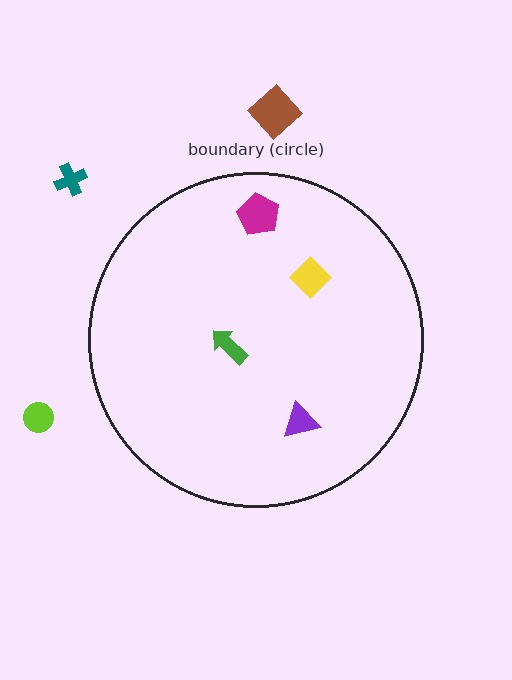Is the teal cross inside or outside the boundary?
Outside.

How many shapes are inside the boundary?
4 inside, 3 outside.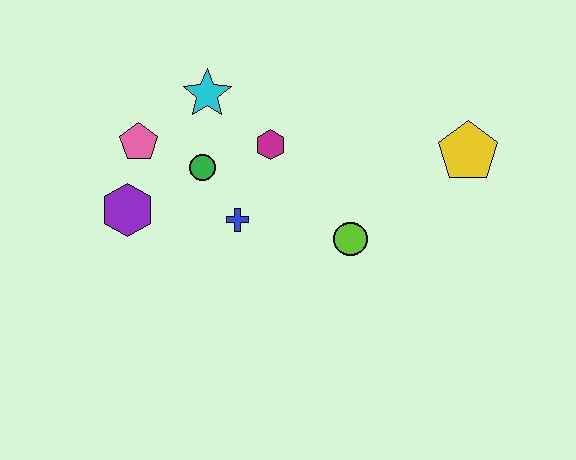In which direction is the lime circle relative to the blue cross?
The lime circle is to the right of the blue cross.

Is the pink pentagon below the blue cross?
No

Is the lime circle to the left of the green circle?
No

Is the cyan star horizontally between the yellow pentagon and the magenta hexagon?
No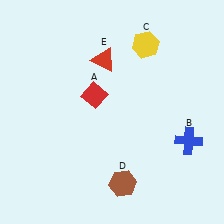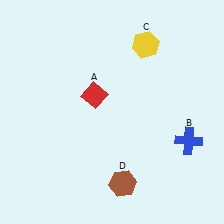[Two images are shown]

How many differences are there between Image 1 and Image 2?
There is 1 difference between the two images.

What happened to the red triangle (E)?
The red triangle (E) was removed in Image 2. It was in the top-left area of Image 1.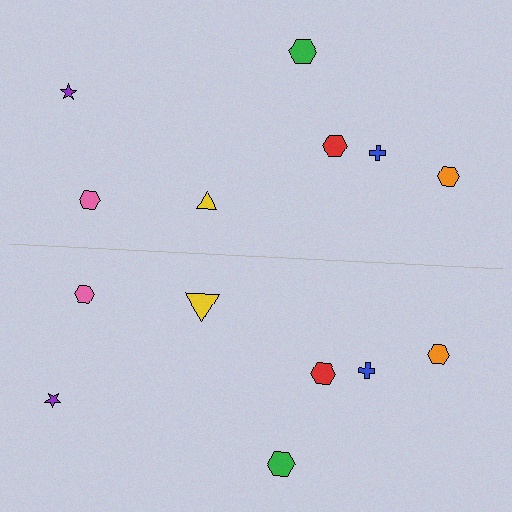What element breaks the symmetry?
The yellow triangle on the bottom side has a different size than its mirror counterpart.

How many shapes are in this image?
There are 14 shapes in this image.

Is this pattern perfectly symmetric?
No, the pattern is not perfectly symmetric. The yellow triangle on the bottom side has a different size than its mirror counterpart.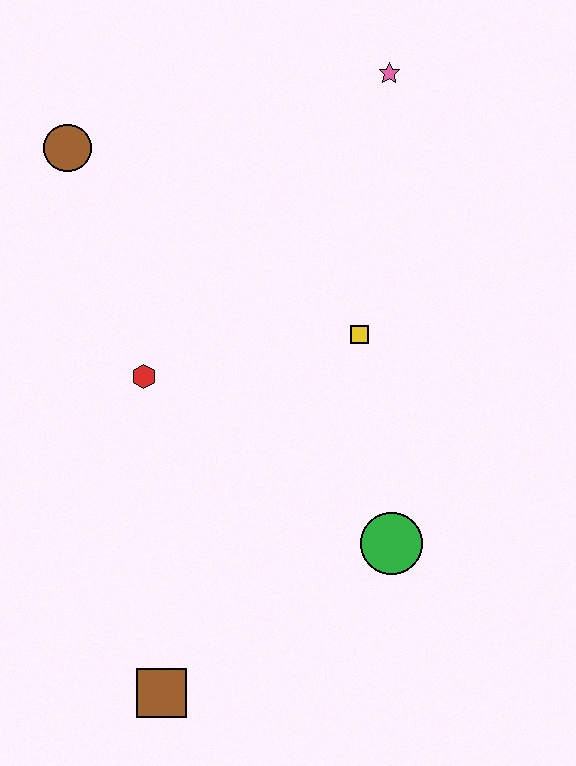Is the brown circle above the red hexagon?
Yes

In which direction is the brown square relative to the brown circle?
The brown square is below the brown circle.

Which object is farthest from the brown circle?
The brown square is farthest from the brown circle.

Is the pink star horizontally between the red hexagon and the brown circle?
No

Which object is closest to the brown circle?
The red hexagon is closest to the brown circle.